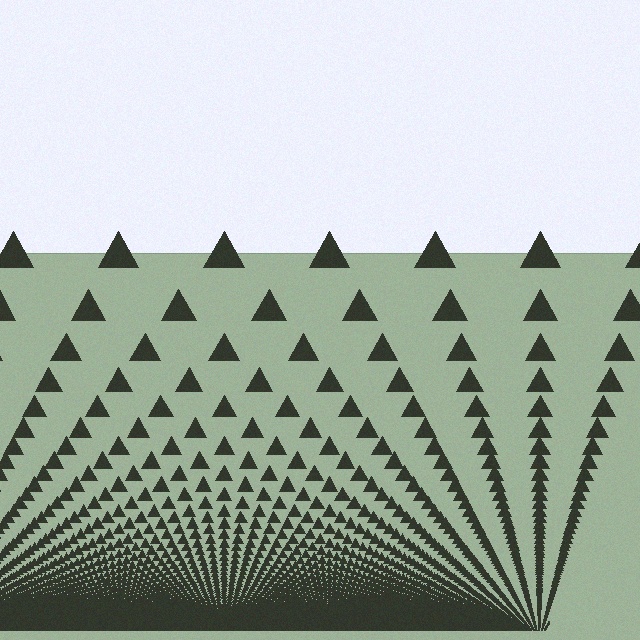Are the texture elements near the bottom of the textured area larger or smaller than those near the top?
Smaller. The gradient is inverted — elements near the bottom are smaller and denser.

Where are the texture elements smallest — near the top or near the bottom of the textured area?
Near the bottom.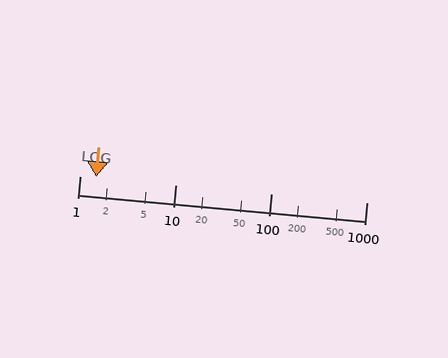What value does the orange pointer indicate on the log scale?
The pointer indicates approximately 1.5.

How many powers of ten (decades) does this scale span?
The scale spans 3 decades, from 1 to 1000.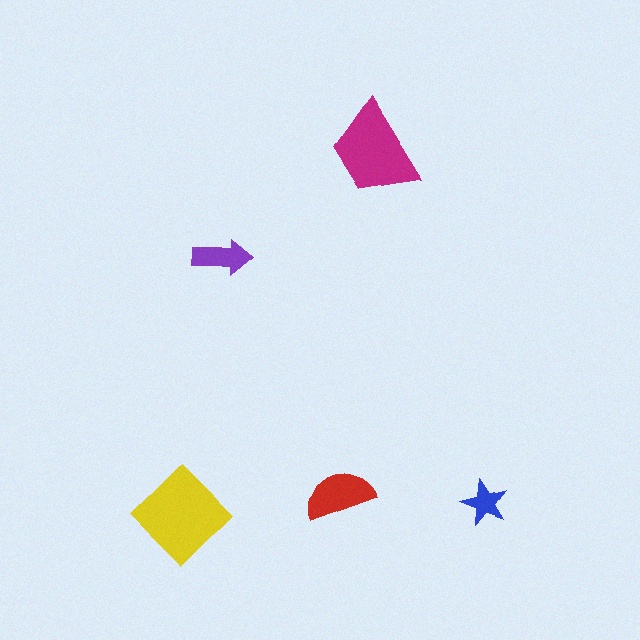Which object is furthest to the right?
The blue star is rightmost.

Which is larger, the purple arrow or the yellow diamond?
The yellow diamond.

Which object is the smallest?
The blue star.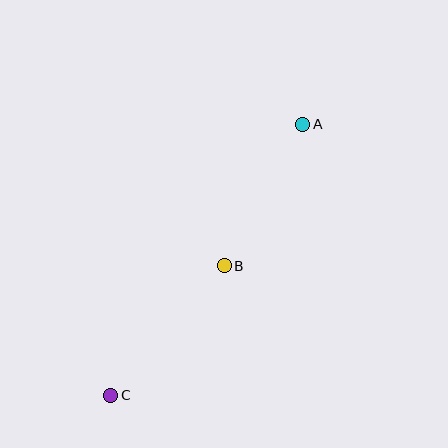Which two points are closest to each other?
Points A and B are closest to each other.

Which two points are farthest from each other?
Points A and C are farthest from each other.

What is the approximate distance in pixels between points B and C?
The distance between B and C is approximately 172 pixels.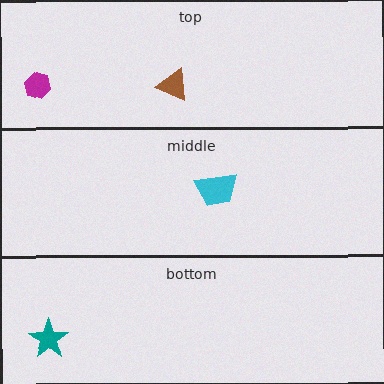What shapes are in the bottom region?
The teal star.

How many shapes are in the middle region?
1.